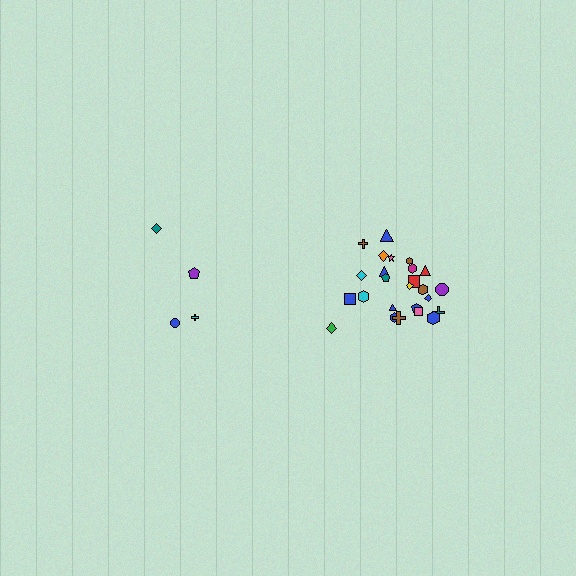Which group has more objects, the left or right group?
The right group.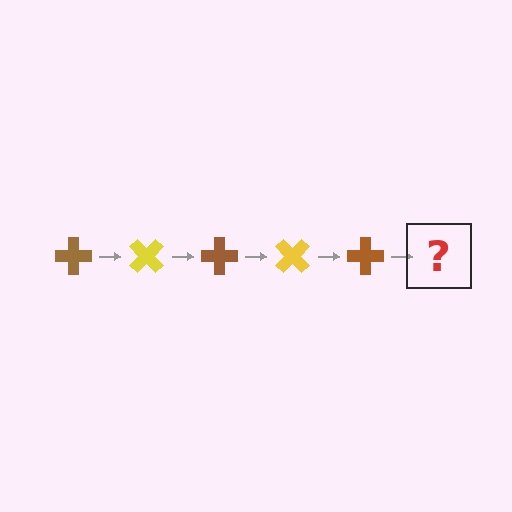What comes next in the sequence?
The next element should be a yellow cross, rotated 225 degrees from the start.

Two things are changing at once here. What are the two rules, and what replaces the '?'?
The two rules are that it rotates 45 degrees each step and the color cycles through brown and yellow. The '?' should be a yellow cross, rotated 225 degrees from the start.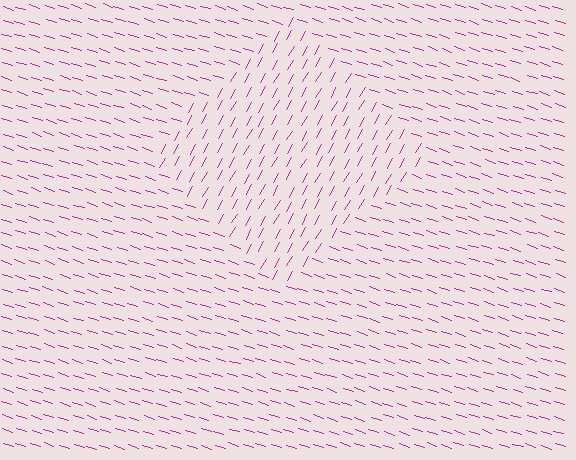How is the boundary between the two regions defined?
The boundary is defined purely by a change in line orientation (approximately 79 degrees difference). All lines are the same color and thickness.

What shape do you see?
I see a diamond.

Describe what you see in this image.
The image is filled with small magenta line segments. A diamond region in the image has lines oriented differently from the surrounding lines, creating a visible texture boundary.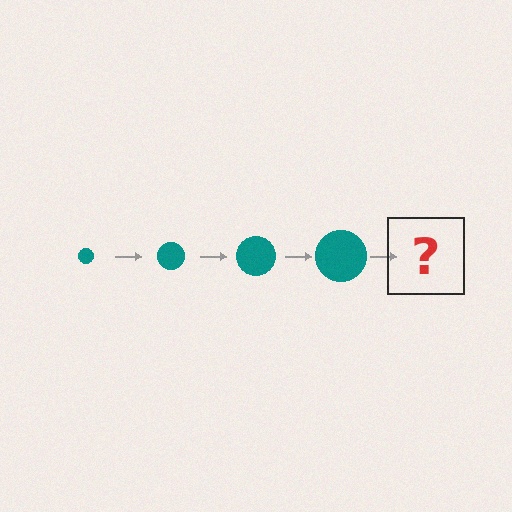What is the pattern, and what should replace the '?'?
The pattern is that the circle gets progressively larger each step. The '?' should be a teal circle, larger than the previous one.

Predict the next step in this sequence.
The next step is a teal circle, larger than the previous one.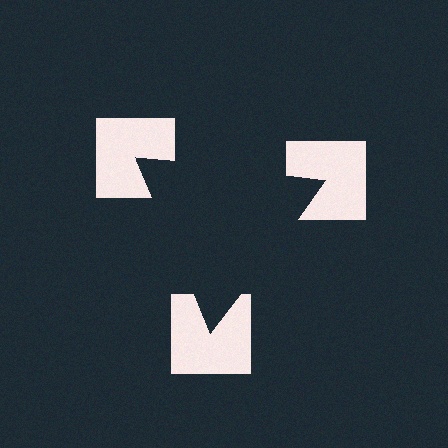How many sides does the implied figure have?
3 sides.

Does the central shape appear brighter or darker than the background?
It typically appears slightly darker than the background, even though no actual brightness change is drawn.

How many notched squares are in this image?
There are 3 — one at each vertex of the illusory triangle.